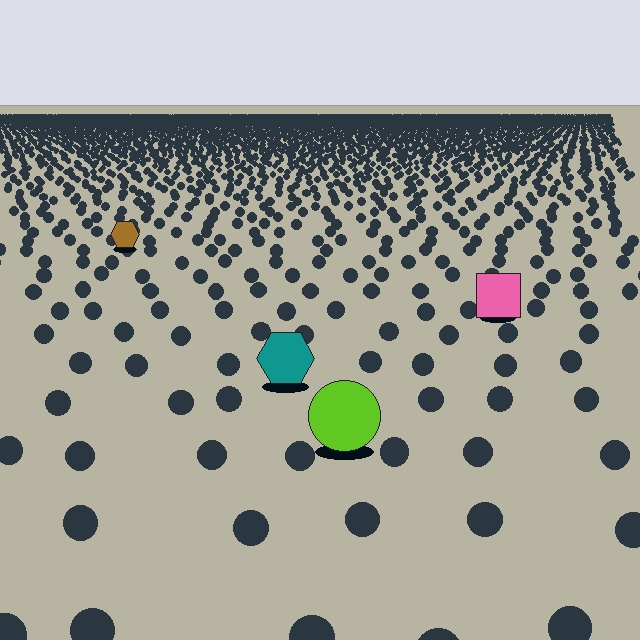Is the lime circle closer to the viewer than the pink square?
Yes. The lime circle is closer — you can tell from the texture gradient: the ground texture is coarser near it.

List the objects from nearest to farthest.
From nearest to farthest: the lime circle, the teal hexagon, the pink square, the brown hexagon.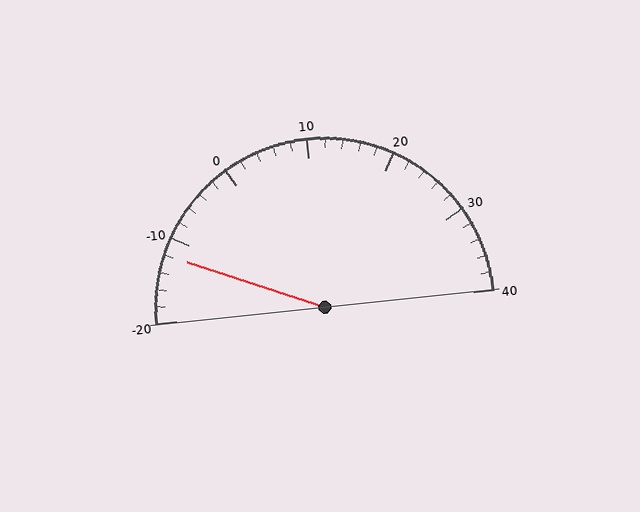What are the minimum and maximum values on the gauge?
The gauge ranges from -20 to 40.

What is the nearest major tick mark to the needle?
The nearest major tick mark is -10.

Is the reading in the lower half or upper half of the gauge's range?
The reading is in the lower half of the range (-20 to 40).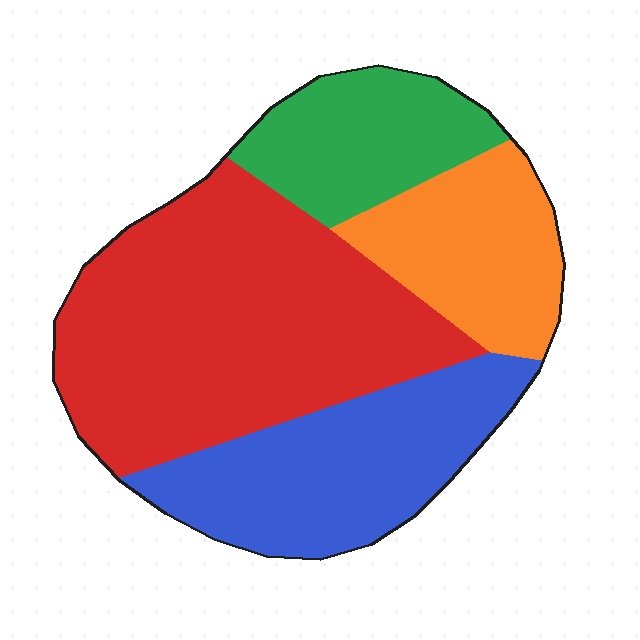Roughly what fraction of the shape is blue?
Blue covers roughly 25% of the shape.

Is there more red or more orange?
Red.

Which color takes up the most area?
Red, at roughly 45%.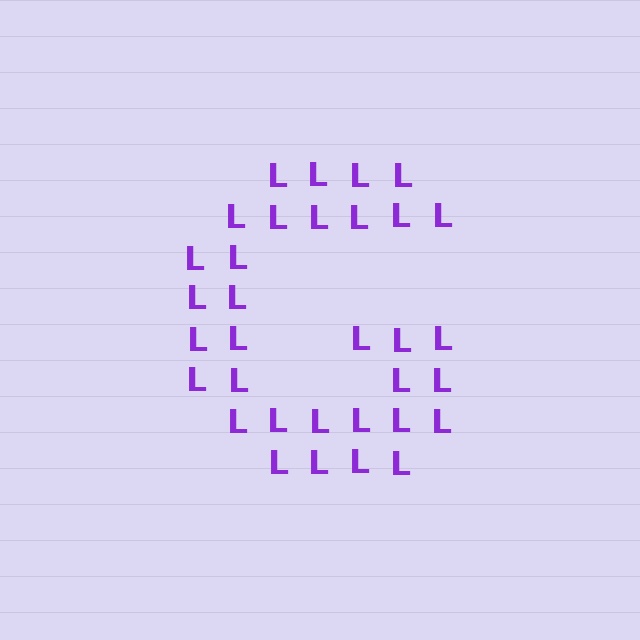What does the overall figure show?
The overall figure shows the letter G.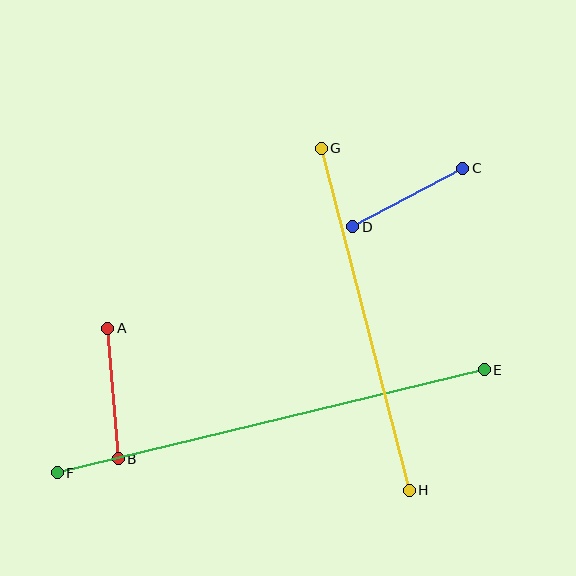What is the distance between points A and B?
The distance is approximately 131 pixels.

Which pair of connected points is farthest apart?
Points E and F are farthest apart.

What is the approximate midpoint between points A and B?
The midpoint is at approximately (113, 394) pixels.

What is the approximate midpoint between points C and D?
The midpoint is at approximately (408, 198) pixels.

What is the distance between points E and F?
The distance is approximately 439 pixels.